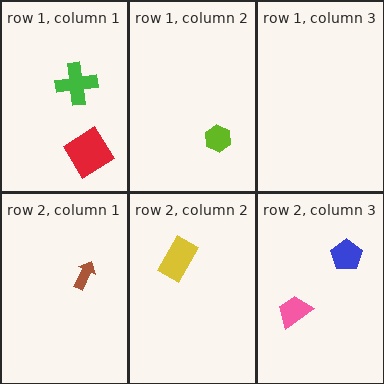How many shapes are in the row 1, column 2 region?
1.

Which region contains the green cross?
The row 1, column 1 region.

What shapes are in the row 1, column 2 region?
The lime hexagon.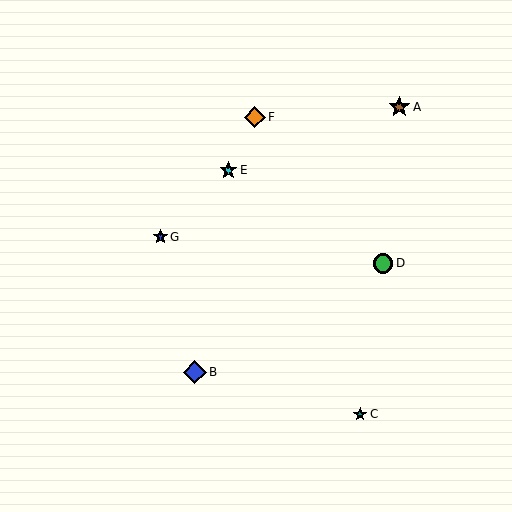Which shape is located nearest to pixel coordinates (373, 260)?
The green circle (labeled D) at (383, 263) is nearest to that location.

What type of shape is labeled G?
Shape G is a blue star.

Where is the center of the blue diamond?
The center of the blue diamond is at (195, 372).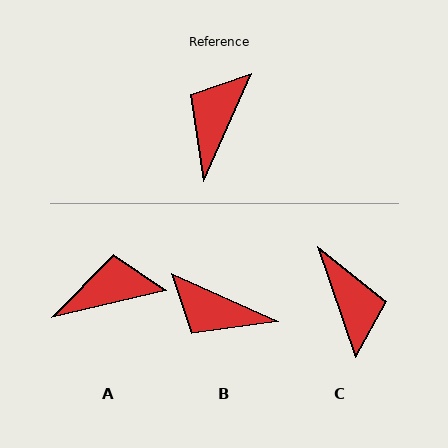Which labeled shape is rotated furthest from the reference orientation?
C, about 137 degrees away.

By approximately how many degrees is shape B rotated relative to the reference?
Approximately 90 degrees counter-clockwise.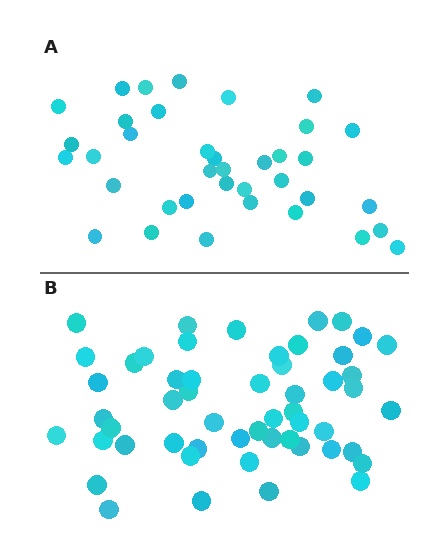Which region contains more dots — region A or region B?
Region B (the bottom region) has more dots.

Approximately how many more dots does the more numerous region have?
Region B has approximately 15 more dots than region A.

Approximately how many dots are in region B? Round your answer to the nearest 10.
About 50 dots. (The exact count is 53, which rounds to 50.)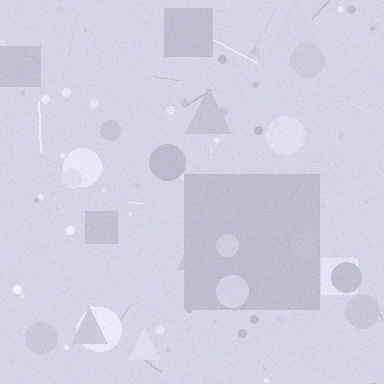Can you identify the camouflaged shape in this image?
The camouflaged shape is a square.